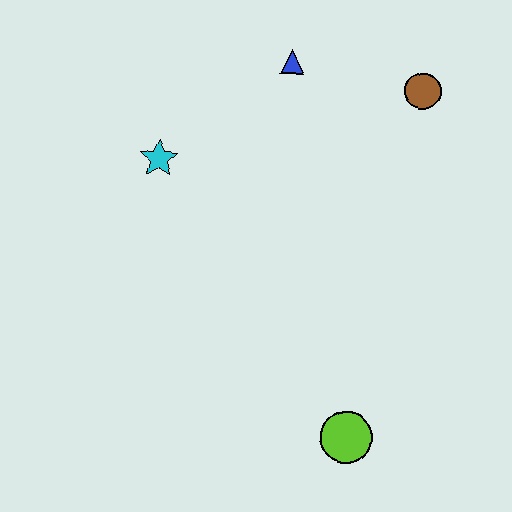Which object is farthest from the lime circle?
The blue triangle is farthest from the lime circle.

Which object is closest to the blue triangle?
The brown circle is closest to the blue triangle.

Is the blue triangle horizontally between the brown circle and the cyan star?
Yes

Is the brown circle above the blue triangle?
No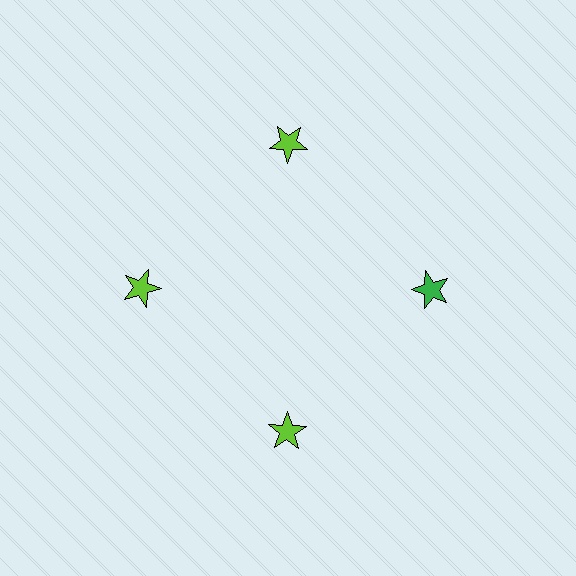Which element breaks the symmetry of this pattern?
The green star at roughly the 3 o'clock position breaks the symmetry. All other shapes are lime stars.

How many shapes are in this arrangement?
There are 4 shapes arranged in a ring pattern.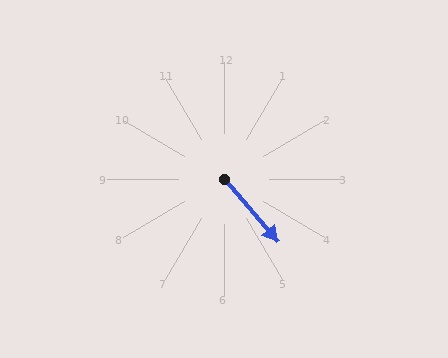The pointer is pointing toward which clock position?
Roughly 5 o'clock.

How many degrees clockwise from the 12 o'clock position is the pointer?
Approximately 139 degrees.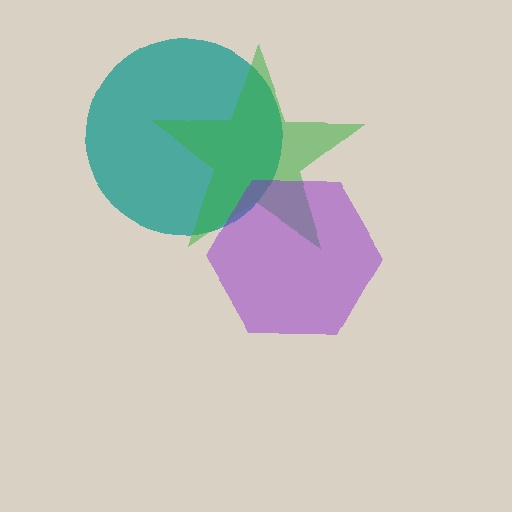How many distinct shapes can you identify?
There are 3 distinct shapes: a teal circle, a green star, a purple hexagon.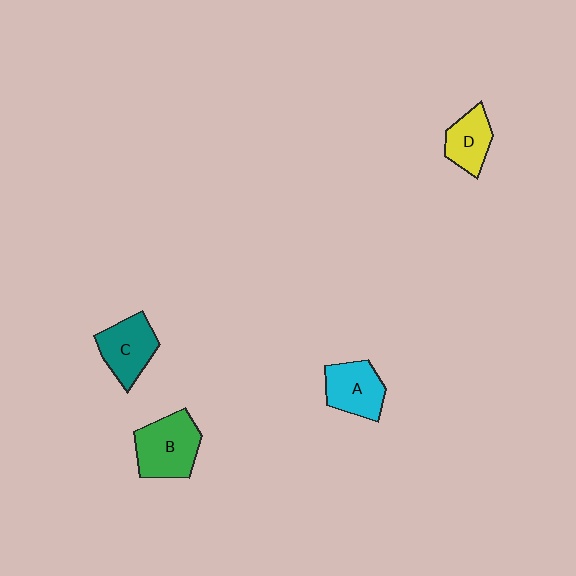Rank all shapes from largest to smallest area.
From largest to smallest: B (green), C (teal), A (cyan), D (yellow).